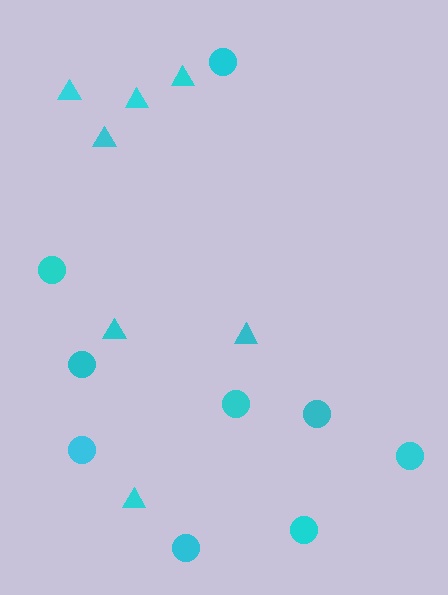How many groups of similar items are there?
There are 2 groups: one group of triangles (7) and one group of circles (9).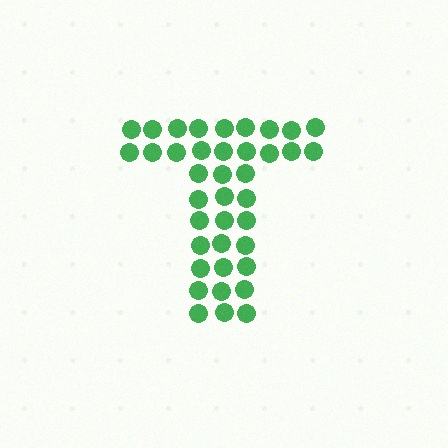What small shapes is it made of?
It is made of small circles.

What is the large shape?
The large shape is the letter T.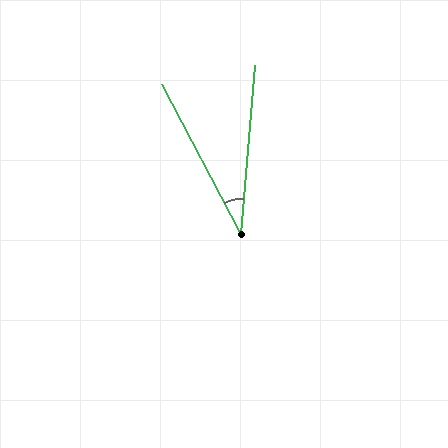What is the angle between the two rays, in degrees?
Approximately 33 degrees.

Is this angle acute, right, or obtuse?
It is acute.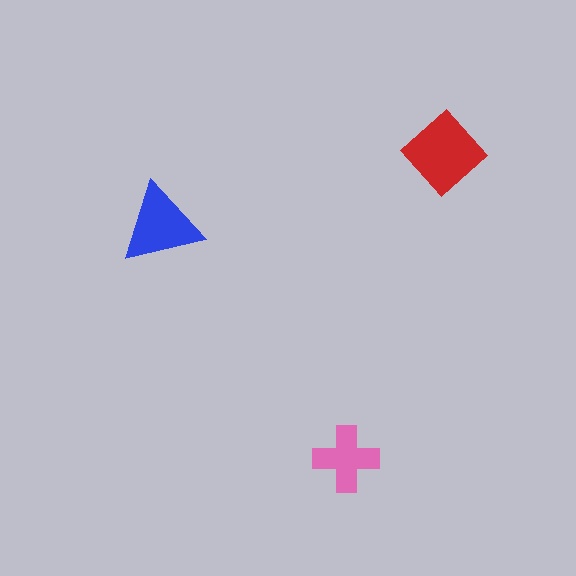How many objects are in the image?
There are 3 objects in the image.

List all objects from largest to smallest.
The red diamond, the blue triangle, the pink cross.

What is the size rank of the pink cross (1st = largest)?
3rd.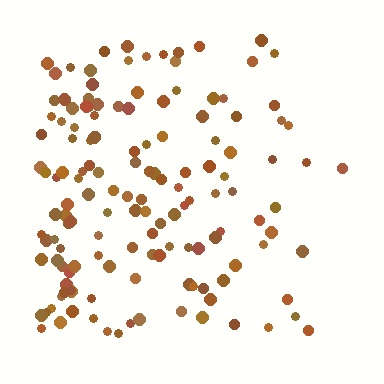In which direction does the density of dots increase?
From right to left, with the left side densest.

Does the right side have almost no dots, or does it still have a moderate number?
Still a moderate number, just noticeably fewer than the left.